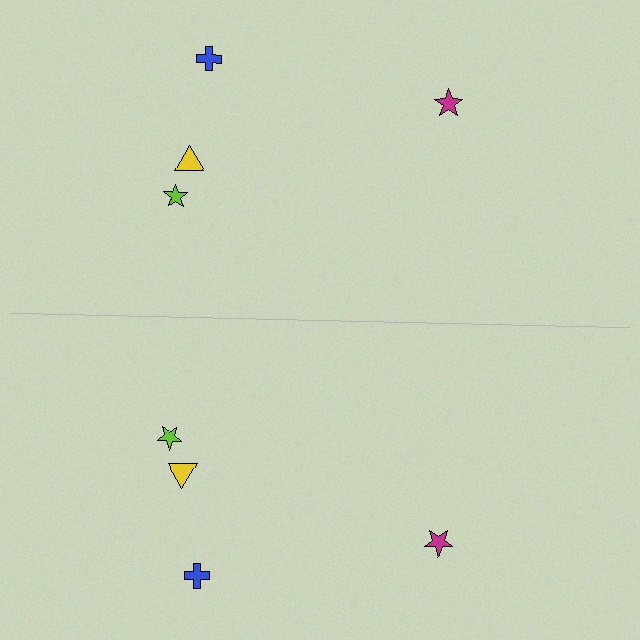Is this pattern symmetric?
Yes, this pattern has bilateral (reflection) symmetry.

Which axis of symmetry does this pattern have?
The pattern has a horizontal axis of symmetry running through the center of the image.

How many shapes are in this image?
There are 8 shapes in this image.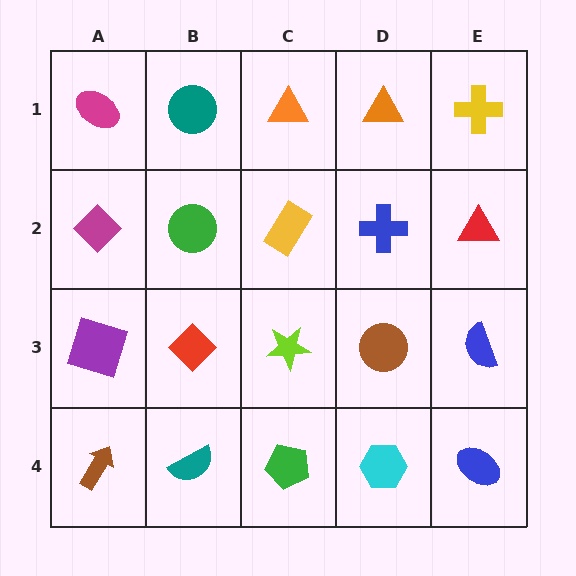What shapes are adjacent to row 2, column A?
A magenta ellipse (row 1, column A), a purple square (row 3, column A), a green circle (row 2, column B).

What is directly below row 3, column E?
A blue ellipse.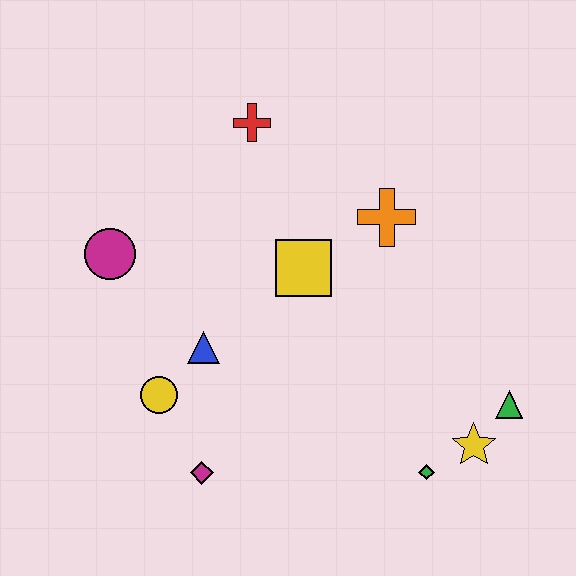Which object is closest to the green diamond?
The yellow star is closest to the green diamond.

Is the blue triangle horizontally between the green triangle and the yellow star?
No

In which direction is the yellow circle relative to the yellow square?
The yellow circle is to the left of the yellow square.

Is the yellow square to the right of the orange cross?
No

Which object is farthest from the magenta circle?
The green triangle is farthest from the magenta circle.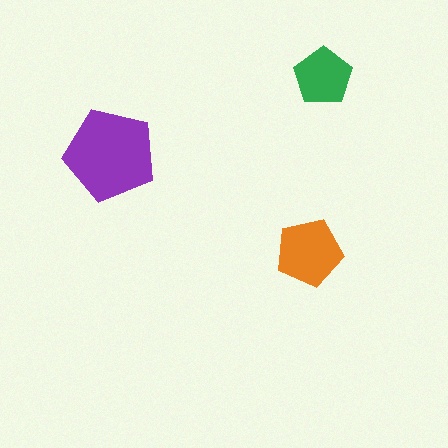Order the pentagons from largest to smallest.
the purple one, the orange one, the green one.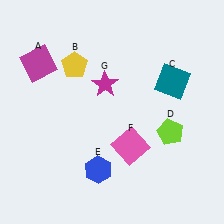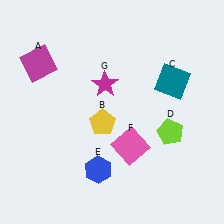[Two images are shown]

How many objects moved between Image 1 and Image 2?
1 object moved between the two images.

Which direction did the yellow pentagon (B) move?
The yellow pentagon (B) moved down.